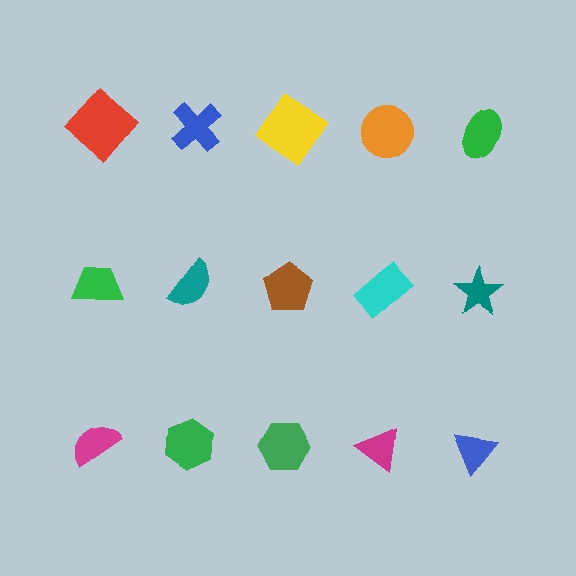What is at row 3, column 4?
A magenta triangle.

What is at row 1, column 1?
A red diamond.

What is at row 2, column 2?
A teal semicircle.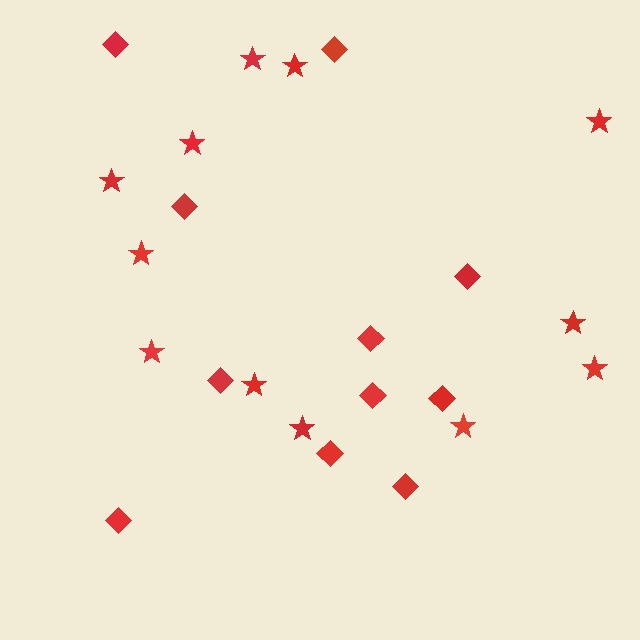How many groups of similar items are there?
There are 2 groups: one group of diamonds (11) and one group of stars (12).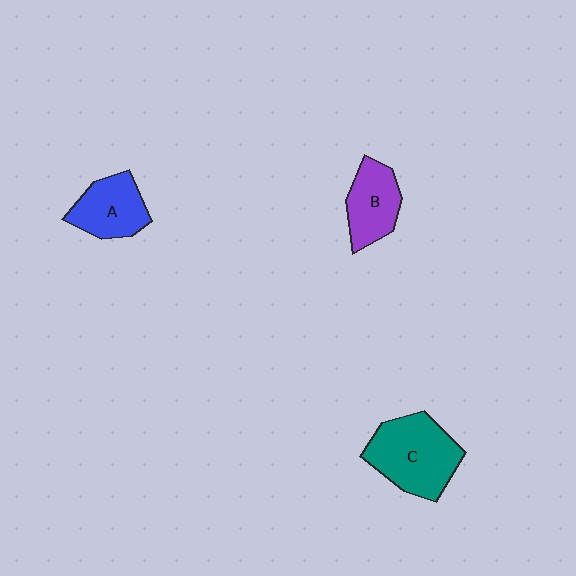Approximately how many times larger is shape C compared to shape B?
Approximately 1.6 times.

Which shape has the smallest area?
Shape B (purple).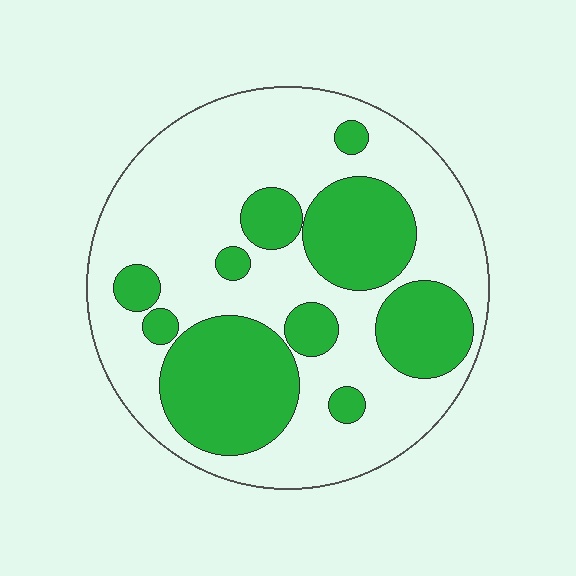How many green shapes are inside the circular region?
10.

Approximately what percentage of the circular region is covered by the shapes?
Approximately 35%.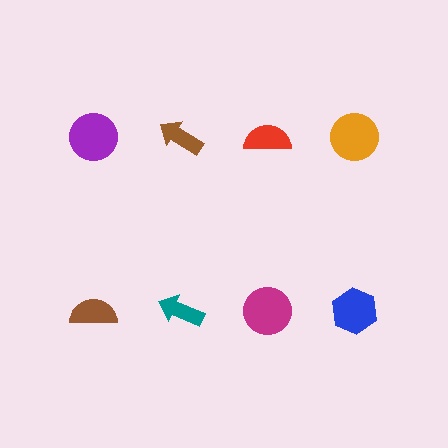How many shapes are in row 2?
4 shapes.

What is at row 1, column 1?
A purple circle.